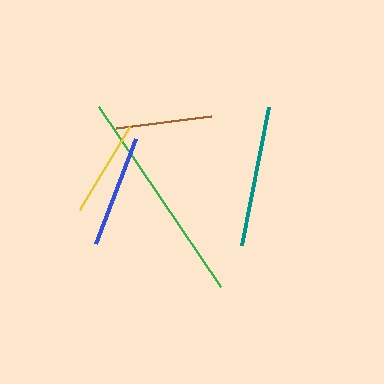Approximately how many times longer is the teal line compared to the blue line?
The teal line is approximately 1.3 times the length of the blue line.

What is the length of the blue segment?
The blue segment is approximately 113 pixels long.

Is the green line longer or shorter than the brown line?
The green line is longer than the brown line.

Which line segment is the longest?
The green line is the longest at approximately 217 pixels.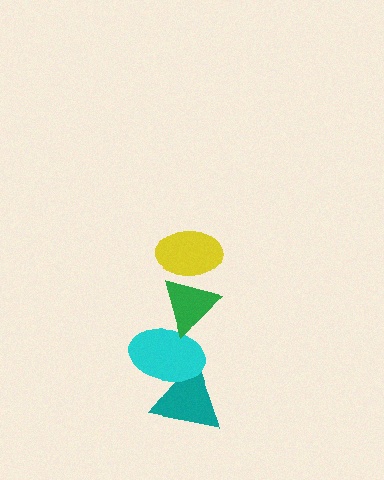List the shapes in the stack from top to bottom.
From top to bottom: the yellow ellipse, the green triangle, the cyan ellipse, the teal triangle.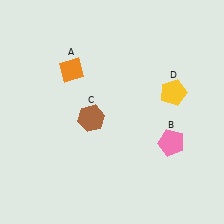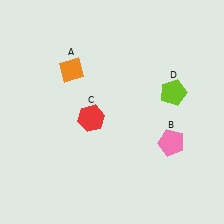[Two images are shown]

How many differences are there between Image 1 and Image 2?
There are 2 differences between the two images.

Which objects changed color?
C changed from brown to red. D changed from yellow to lime.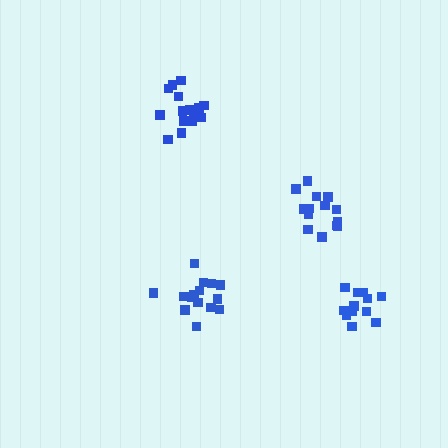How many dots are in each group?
Group 1: 14 dots, Group 2: 16 dots, Group 3: 15 dots, Group 4: 12 dots (57 total).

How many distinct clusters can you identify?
There are 4 distinct clusters.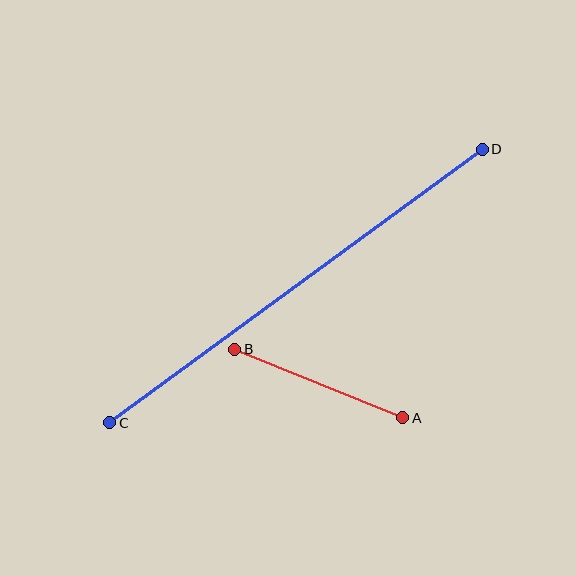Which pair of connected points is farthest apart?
Points C and D are farthest apart.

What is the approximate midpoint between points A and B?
The midpoint is at approximately (319, 384) pixels.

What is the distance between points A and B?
The distance is approximately 181 pixels.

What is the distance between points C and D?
The distance is approximately 462 pixels.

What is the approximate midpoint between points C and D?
The midpoint is at approximately (296, 286) pixels.